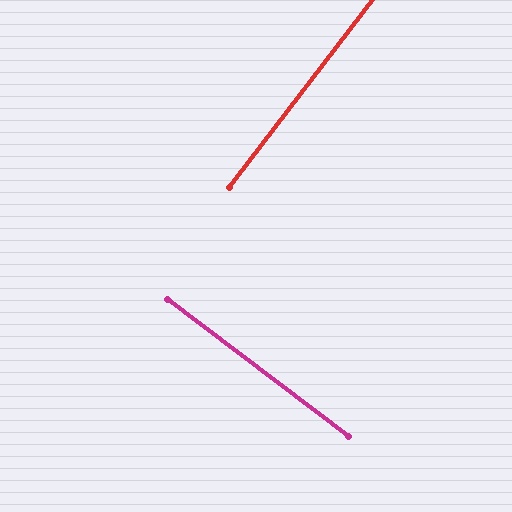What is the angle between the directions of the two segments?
Approximately 90 degrees.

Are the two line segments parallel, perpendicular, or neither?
Perpendicular — they meet at approximately 90°.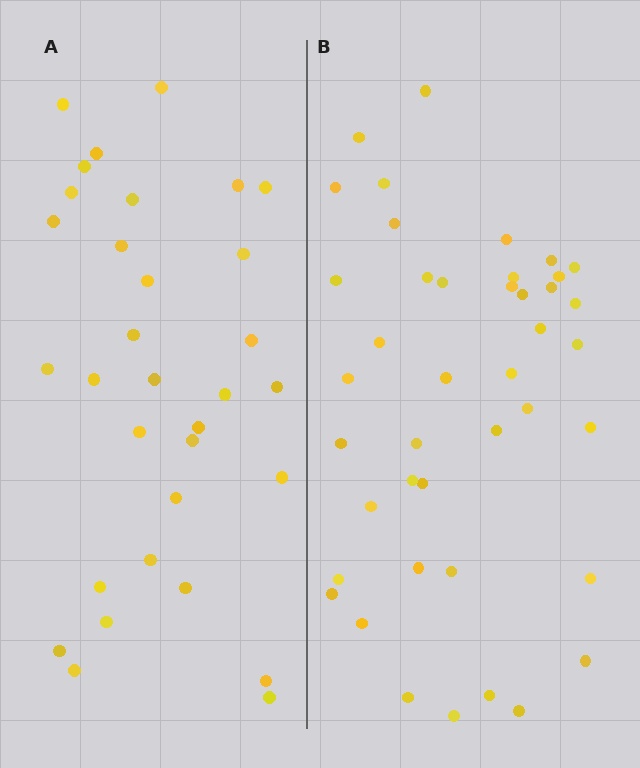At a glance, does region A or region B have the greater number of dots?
Region B (the right region) has more dots.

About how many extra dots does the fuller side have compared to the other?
Region B has roughly 10 or so more dots than region A.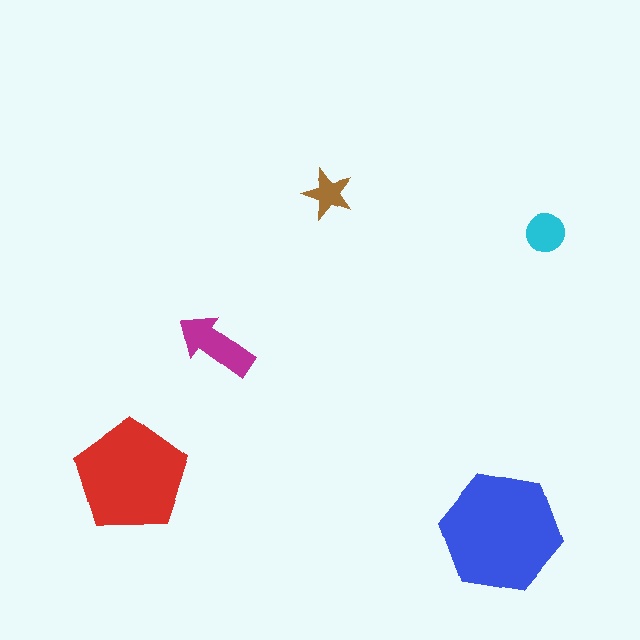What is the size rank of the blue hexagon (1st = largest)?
1st.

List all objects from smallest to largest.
The brown star, the cyan circle, the magenta arrow, the red pentagon, the blue hexagon.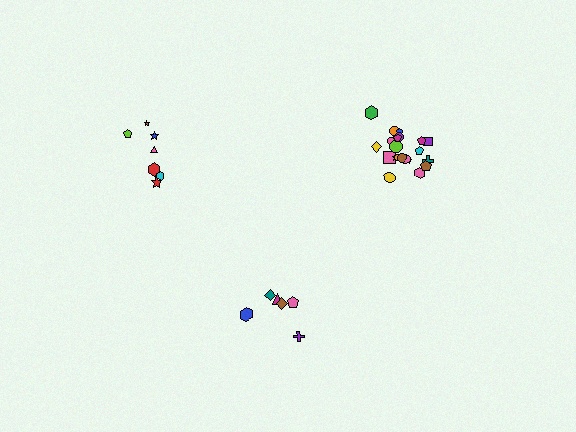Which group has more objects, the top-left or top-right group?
The top-right group.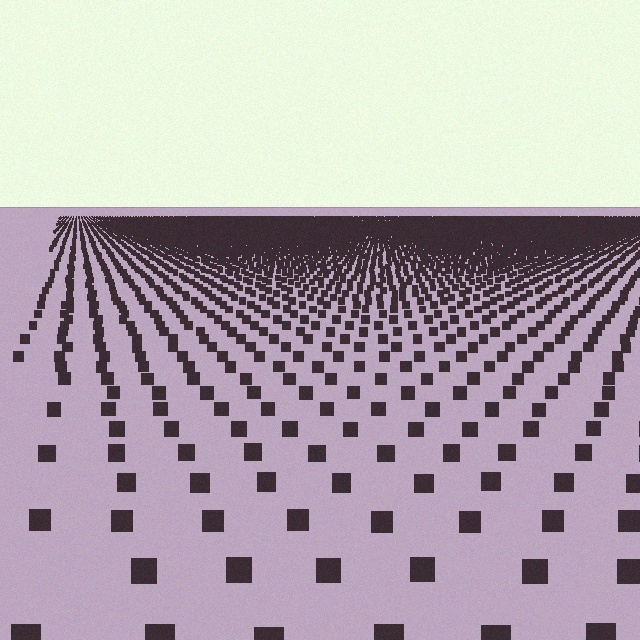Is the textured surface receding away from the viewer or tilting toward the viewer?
The surface is receding away from the viewer. Texture elements get smaller and denser toward the top.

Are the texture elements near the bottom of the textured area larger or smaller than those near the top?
Larger. Near the bottom, elements are closer to the viewer and appear at a bigger on-screen size.